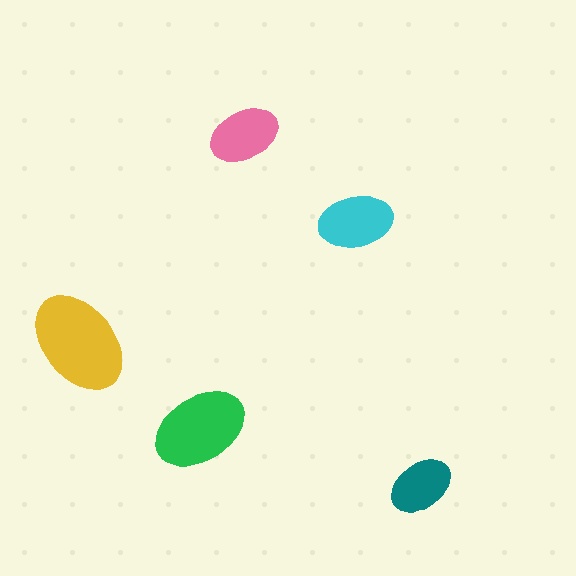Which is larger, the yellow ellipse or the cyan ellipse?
The yellow one.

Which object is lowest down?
The teal ellipse is bottommost.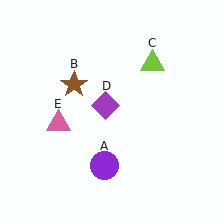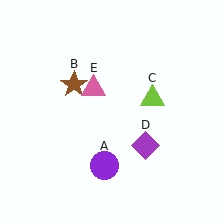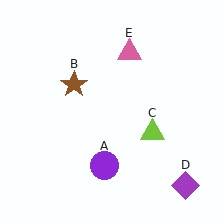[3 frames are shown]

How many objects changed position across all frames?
3 objects changed position: lime triangle (object C), purple diamond (object D), pink triangle (object E).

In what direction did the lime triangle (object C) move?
The lime triangle (object C) moved down.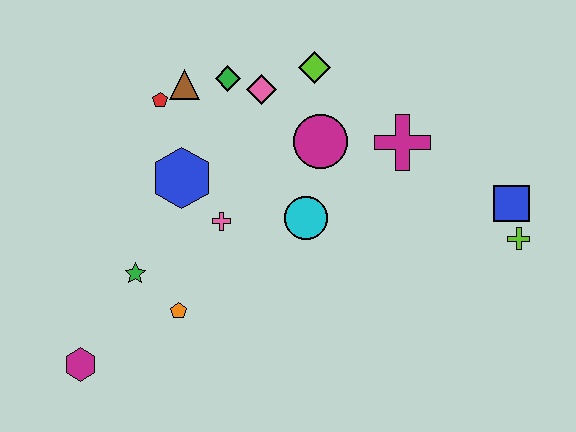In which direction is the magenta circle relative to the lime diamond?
The magenta circle is below the lime diamond.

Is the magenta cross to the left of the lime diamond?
No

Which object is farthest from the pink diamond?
The magenta hexagon is farthest from the pink diamond.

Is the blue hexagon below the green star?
No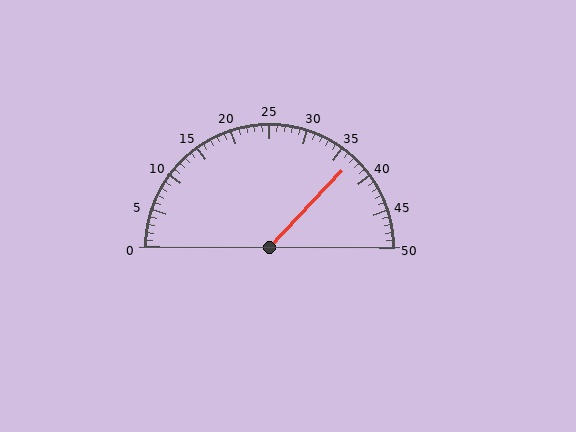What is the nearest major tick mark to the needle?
The nearest major tick mark is 35.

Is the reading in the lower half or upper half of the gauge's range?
The reading is in the upper half of the range (0 to 50).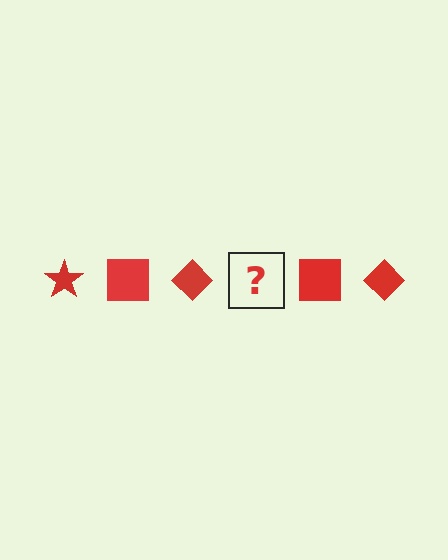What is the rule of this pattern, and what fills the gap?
The rule is that the pattern cycles through star, square, diamond shapes in red. The gap should be filled with a red star.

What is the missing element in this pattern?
The missing element is a red star.